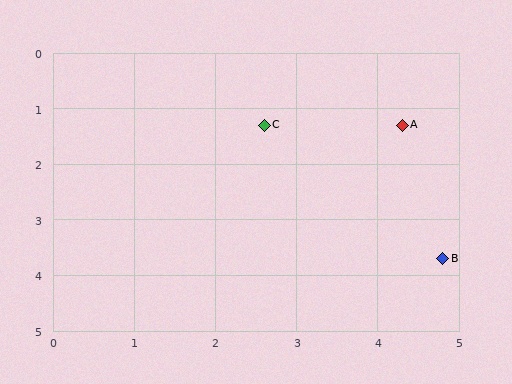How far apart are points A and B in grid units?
Points A and B are about 2.5 grid units apart.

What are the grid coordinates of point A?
Point A is at approximately (4.3, 1.3).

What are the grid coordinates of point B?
Point B is at approximately (4.8, 3.7).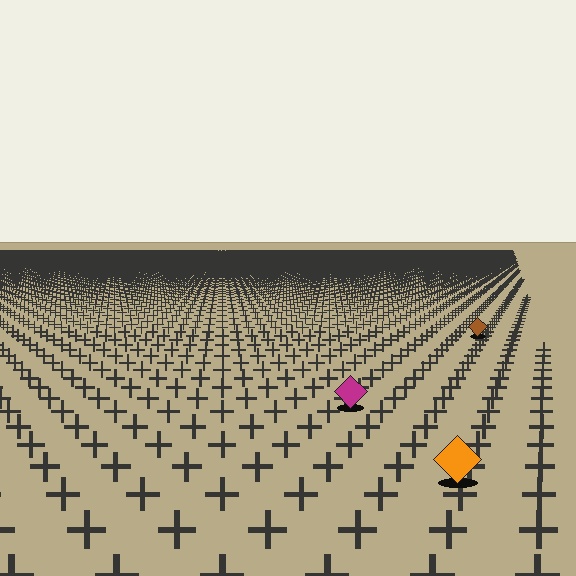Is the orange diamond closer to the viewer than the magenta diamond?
Yes. The orange diamond is closer — you can tell from the texture gradient: the ground texture is coarser near it.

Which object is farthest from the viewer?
The brown diamond is farthest from the viewer. It appears smaller and the ground texture around it is denser.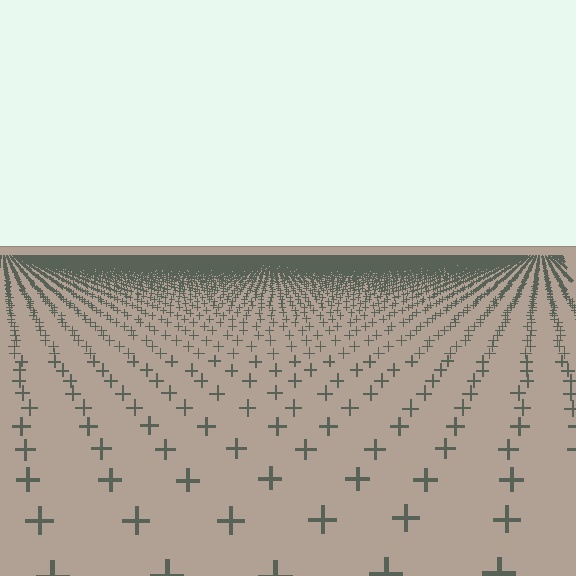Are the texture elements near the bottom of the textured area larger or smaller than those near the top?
Larger. Near the bottom, elements are closer to the viewer and appear at a bigger on-screen size.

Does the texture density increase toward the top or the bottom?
Density increases toward the top.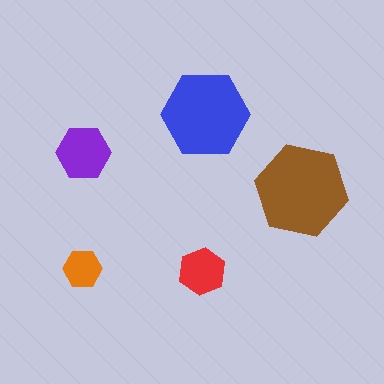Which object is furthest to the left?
The orange hexagon is leftmost.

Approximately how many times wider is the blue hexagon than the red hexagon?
About 2 times wider.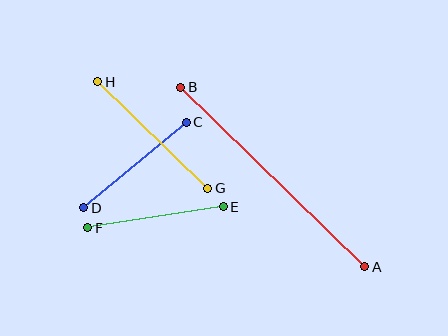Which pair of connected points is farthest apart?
Points A and B are farthest apart.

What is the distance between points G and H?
The distance is approximately 153 pixels.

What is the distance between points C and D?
The distance is approximately 134 pixels.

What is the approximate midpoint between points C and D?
The midpoint is at approximately (135, 165) pixels.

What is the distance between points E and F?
The distance is approximately 137 pixels.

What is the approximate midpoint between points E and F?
The midpoint is at approximately (155, 217) pixels.